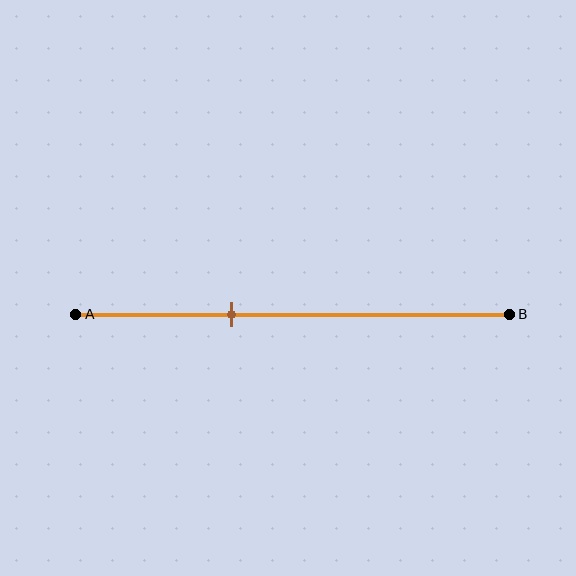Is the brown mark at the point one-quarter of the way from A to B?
No, the mark is at about 35% from A, not at the 25% one-quarter point.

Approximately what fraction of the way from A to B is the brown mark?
The brown mark is approximately 35% of the way from A to B.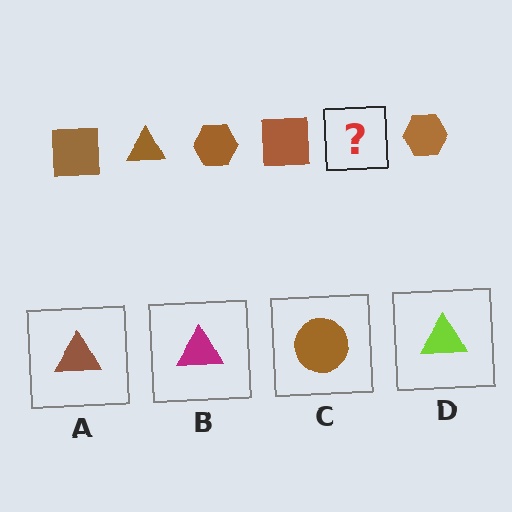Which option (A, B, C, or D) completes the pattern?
A.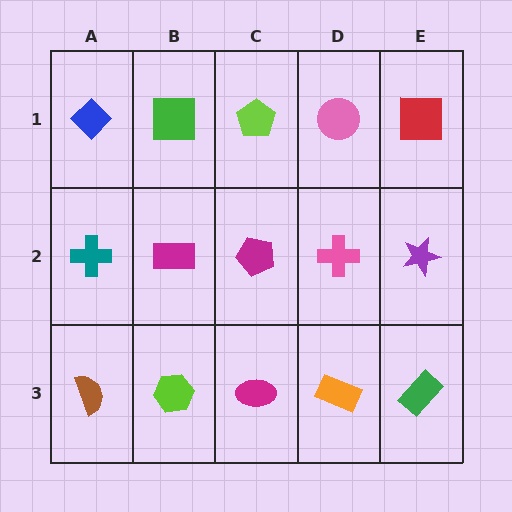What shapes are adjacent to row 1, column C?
A magenta pentagon (row 2, column C), a green square (row 1, column B), a pink circle (row 1, column D).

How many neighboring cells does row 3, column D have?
3.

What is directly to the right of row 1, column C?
A pink circle.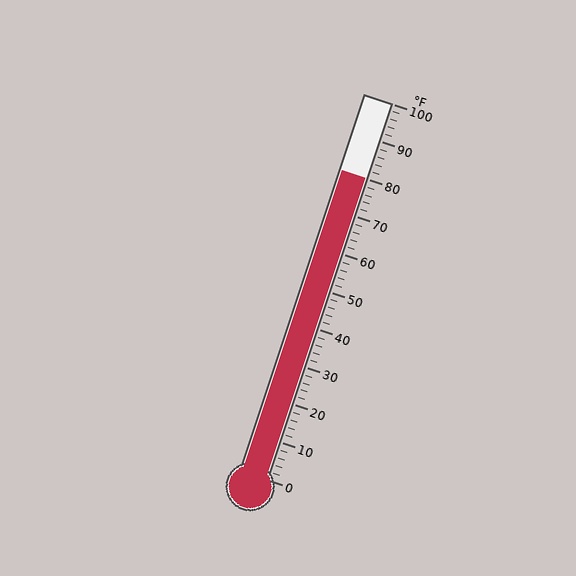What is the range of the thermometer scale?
The thermometer scale ranges from 0°F to 100°F.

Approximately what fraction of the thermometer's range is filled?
The thermometer is filled to approximately 80% of its range.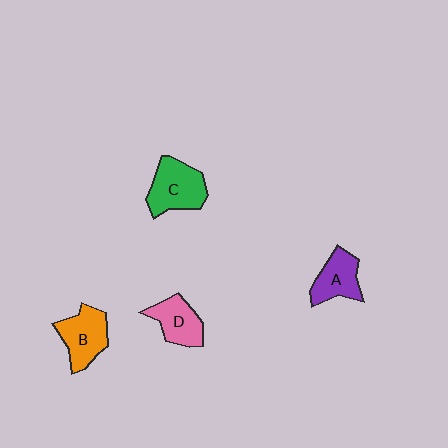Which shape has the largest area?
Shape C (green).